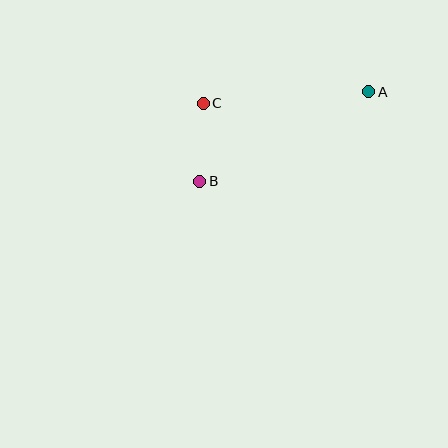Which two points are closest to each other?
Points B and C are closest to each other.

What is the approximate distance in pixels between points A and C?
The distance between A and C is approximately 166 pixels.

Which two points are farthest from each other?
Points A and B are farthest from each other.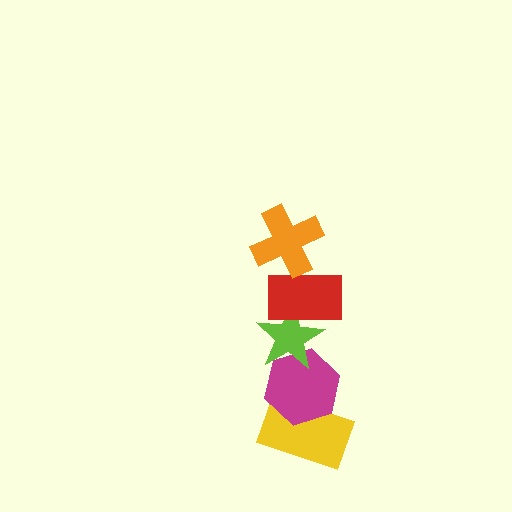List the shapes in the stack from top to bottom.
From top to bottom: the orange cross, the red rectangle, the lime star, the magenta hexagon, the yellow rectangle.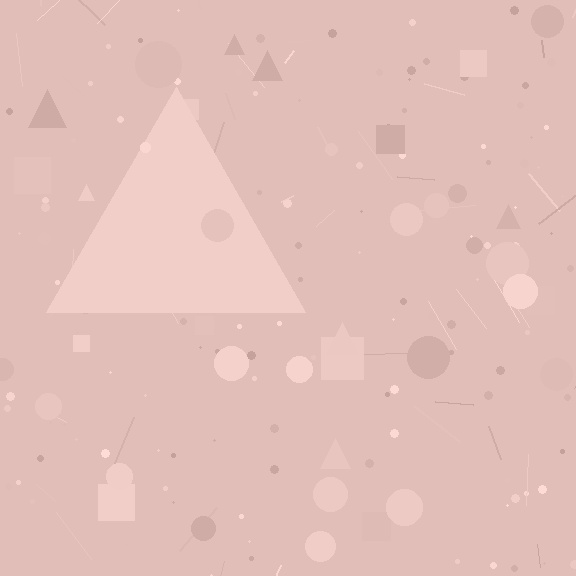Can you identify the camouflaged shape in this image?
The camouflaged shape is a triangle.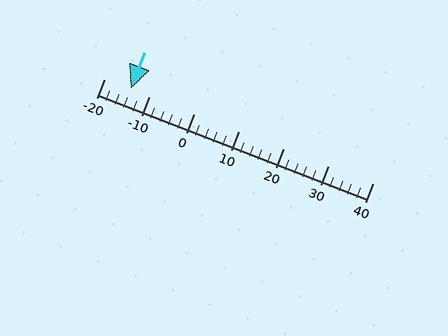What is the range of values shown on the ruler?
The ruler shows values from -20 to 40.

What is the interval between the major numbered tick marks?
The major tick marks are spaced 10 units apart.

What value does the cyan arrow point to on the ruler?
The cyan arrow points to approximately -14.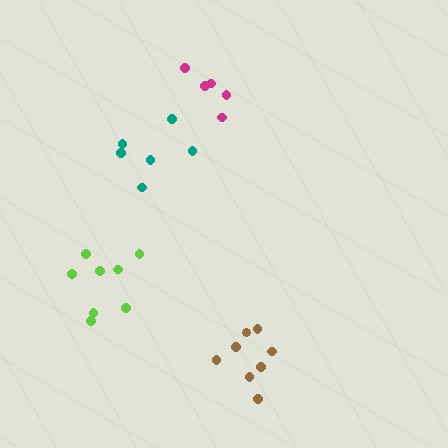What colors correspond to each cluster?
The clusters are colored: brown, lime, magenta, teal.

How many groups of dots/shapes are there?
There are 4 groups.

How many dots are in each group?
Group 1: 8 dots, Group 2: 8 dots, Group 3: 5 dots, Group 4: 6 dots (27 total).